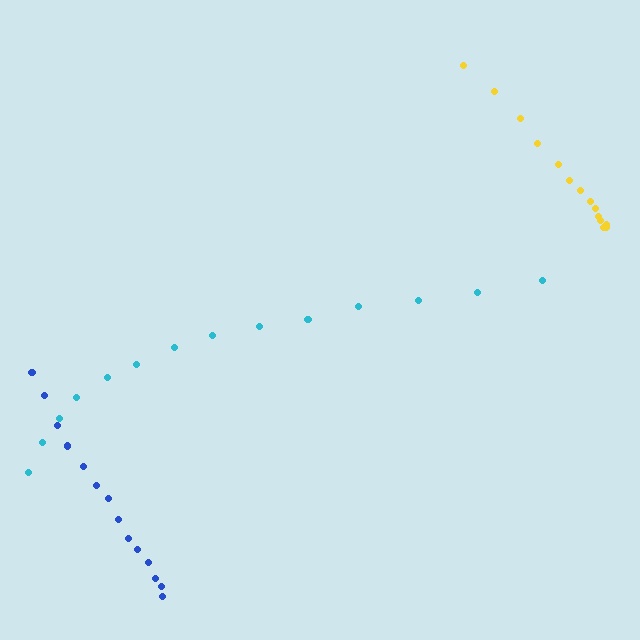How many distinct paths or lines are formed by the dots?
There are 3 distinct paths.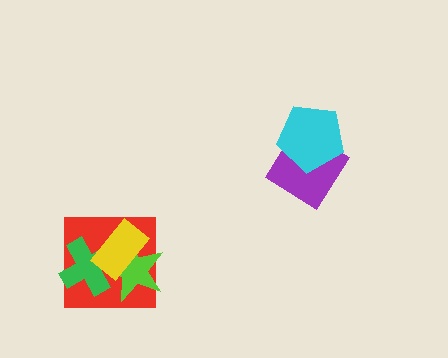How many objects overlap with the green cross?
3 objects overlap with the green cross.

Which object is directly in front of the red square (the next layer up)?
The lime star is directly in front of the red square.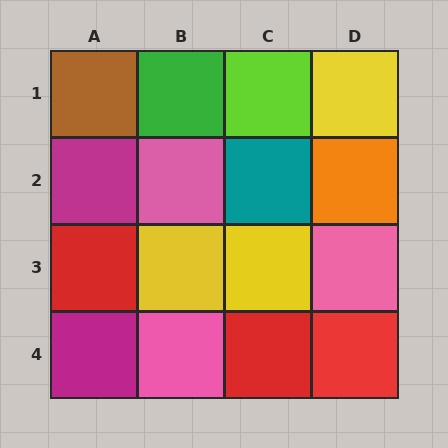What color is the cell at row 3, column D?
Pink.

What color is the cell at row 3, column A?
Red.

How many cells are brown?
1 cell is brown.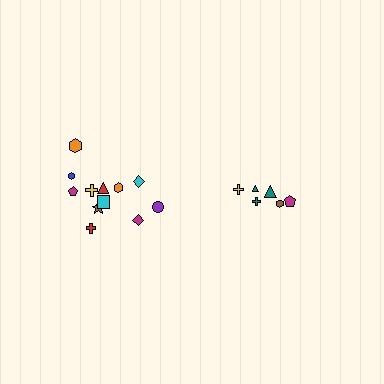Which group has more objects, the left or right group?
The left group.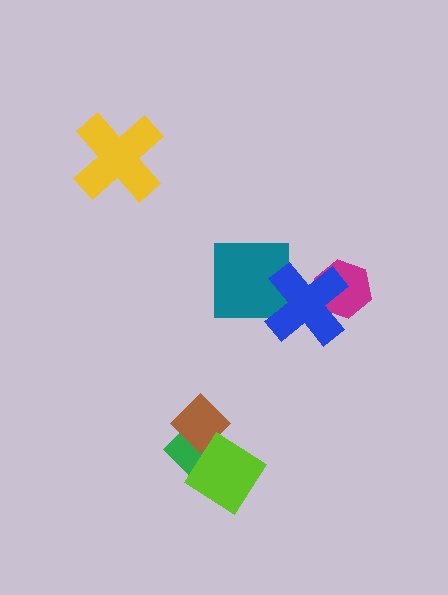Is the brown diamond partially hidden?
Yes, it is partially covered by another shape.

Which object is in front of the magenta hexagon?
The blue cross is in front of the magenta hexagon.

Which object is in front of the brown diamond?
The lime diamond is in front of the brown diamond.